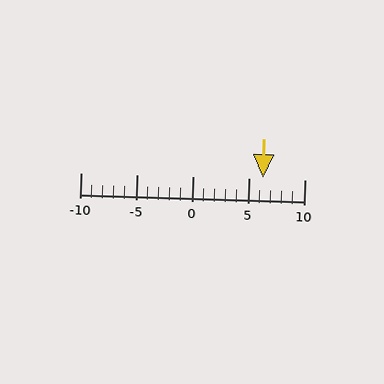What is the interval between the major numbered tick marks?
The major tick marks are spaced 5 units apart.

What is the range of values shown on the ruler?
The ruler shows values from -10 to 10.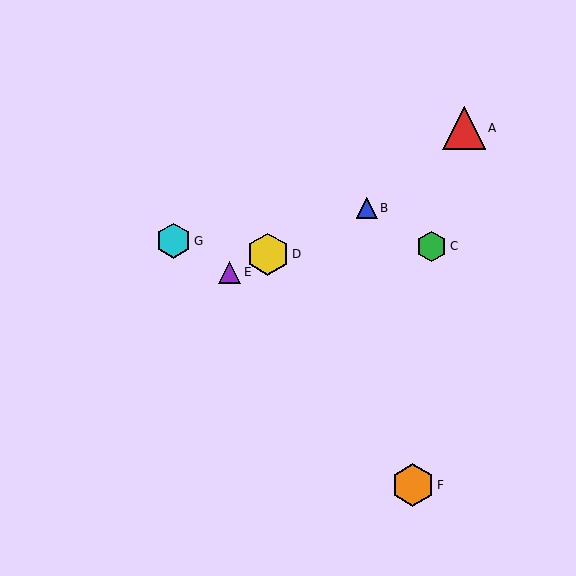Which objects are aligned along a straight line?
Objects B, D, E are aligned along a straight line.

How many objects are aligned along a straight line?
3 objects (B, D, E) are aligned along a straight line.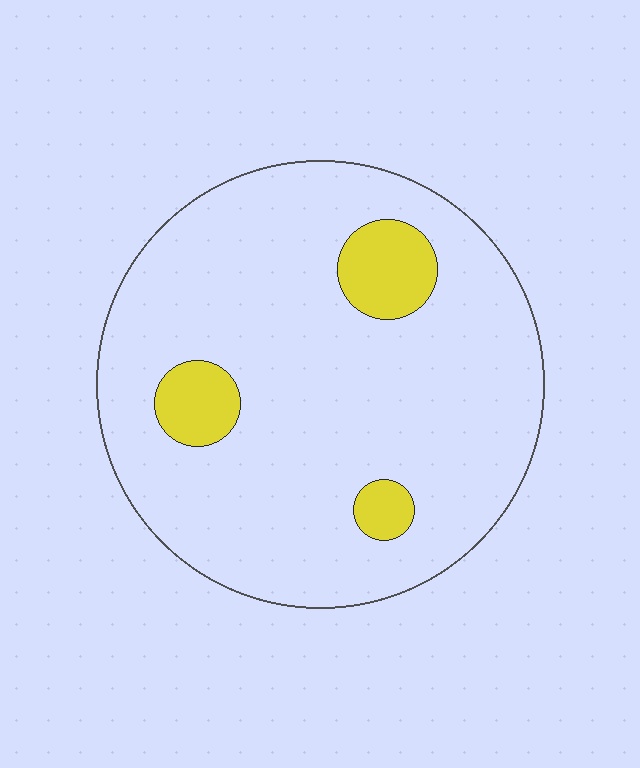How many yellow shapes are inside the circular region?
3.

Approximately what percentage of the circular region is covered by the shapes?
Approximately 10%.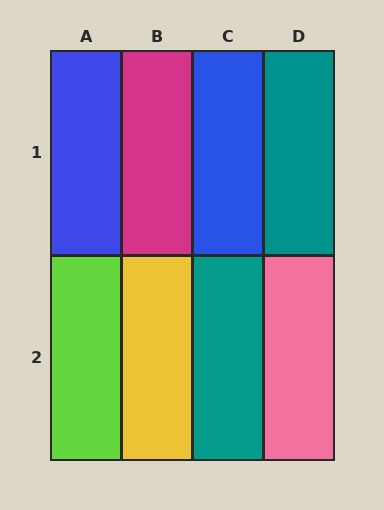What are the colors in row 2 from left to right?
Lime, yellow, teal, pink.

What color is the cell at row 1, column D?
Teal.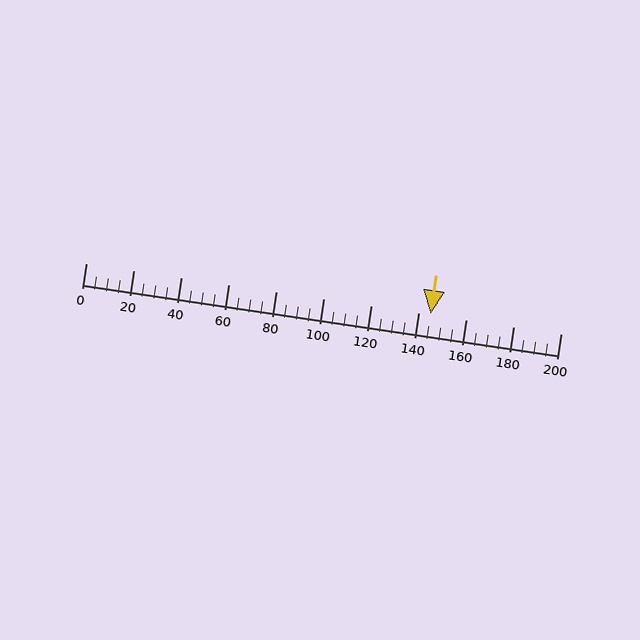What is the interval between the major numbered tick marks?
The major tick marks are spaced 20 units apart.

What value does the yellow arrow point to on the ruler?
The yellow arrow points to approximately 145.